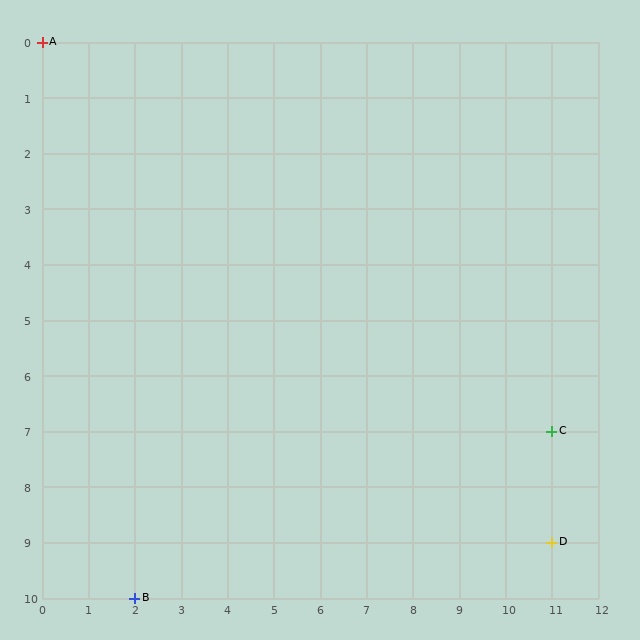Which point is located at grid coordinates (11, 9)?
Point D is at (11, 9).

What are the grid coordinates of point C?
Point C is at grid coordinates (11, 7).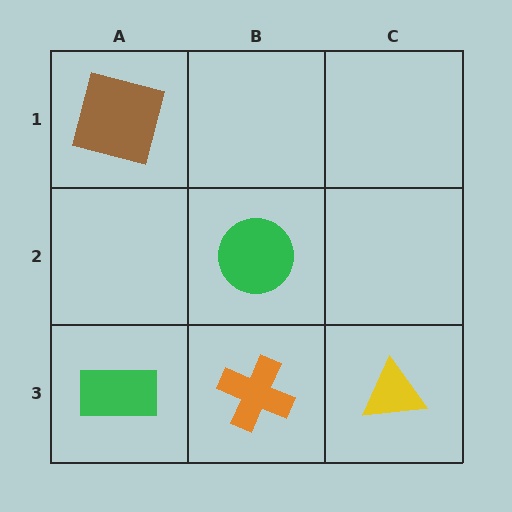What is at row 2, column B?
A green circle.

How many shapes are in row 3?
3 shapes.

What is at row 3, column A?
A green rectangle.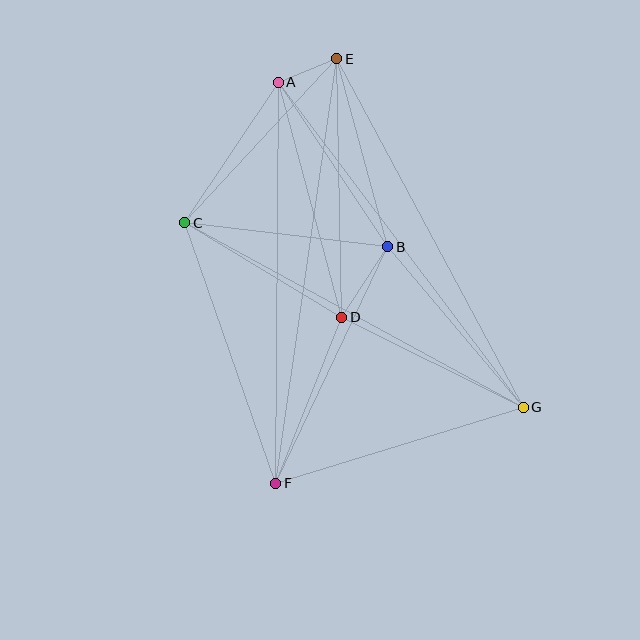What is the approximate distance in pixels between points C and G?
The distance between C and G is approximately 385 pixels.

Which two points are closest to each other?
Points A and E are closest to each other.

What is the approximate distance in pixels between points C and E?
The distance between C and E is approximately 223 pixels.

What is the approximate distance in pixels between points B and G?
The distance between B and G is approximately 210 pixels.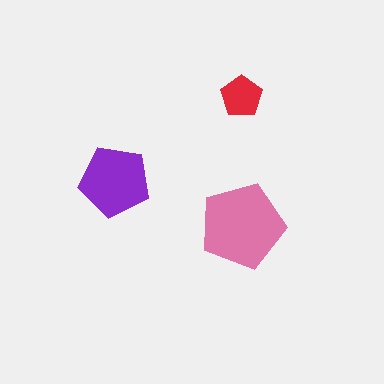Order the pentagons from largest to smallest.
the pink one, the purple one, the red one.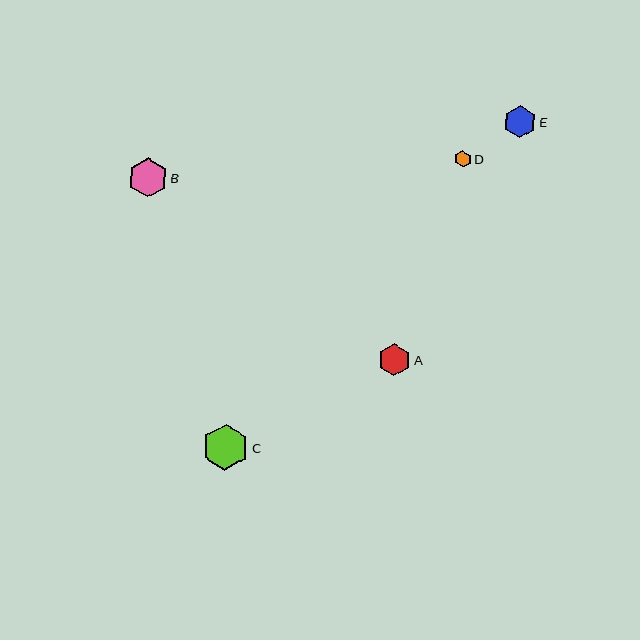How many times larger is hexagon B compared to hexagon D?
Hexagon B is approximately 2.3 times the size of hexagon D.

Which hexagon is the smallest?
Hexagon D is the smallest with a size of approximately 17 pixels.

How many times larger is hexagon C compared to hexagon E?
Hexagon C is approximately 1.4 times the size of hexagon E.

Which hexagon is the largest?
Hexagon C is the largest with a size of approximately 46 pixels.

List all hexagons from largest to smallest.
From largest to smallest: C, B, E, A, D.